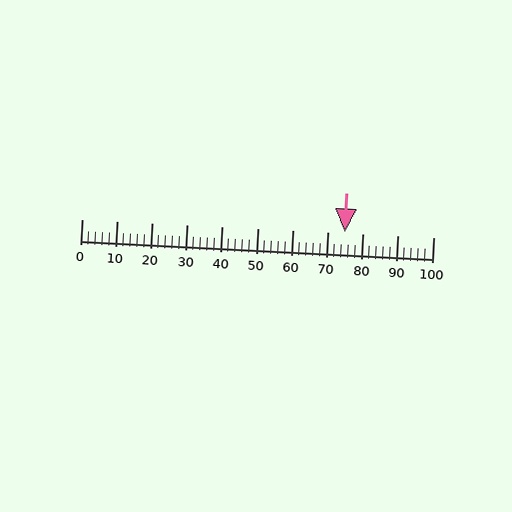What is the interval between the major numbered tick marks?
The major tick marks are spaced 10 units apart.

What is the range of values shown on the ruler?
The ruler shows values from 0 to 100.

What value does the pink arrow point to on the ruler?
The pink arrow points to approximately 75.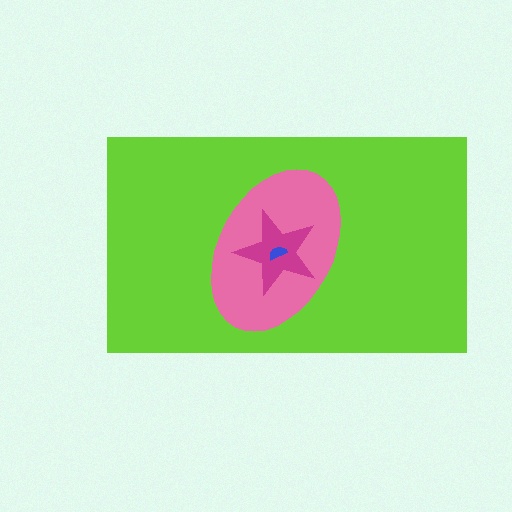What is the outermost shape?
The lime rectangle.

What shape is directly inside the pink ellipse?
The magenta star.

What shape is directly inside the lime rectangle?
The pink ellipse.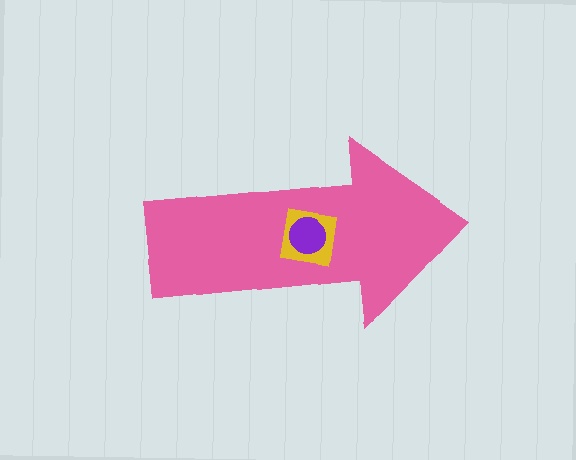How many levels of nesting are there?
3.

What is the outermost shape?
The pink arrow.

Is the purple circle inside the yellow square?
Yes.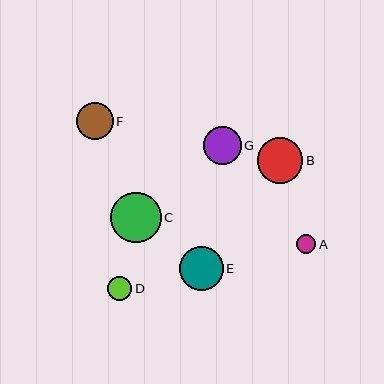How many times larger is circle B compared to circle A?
Circle B is approximately 2.4 times the size of circle A.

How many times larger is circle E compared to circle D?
Circle E is approximately 1.8 times the size of circle D.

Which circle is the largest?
Circle C is the largest with a size of approximately 50 pixels.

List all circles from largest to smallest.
From largest to smallest: C, B, E, G, F, D, A.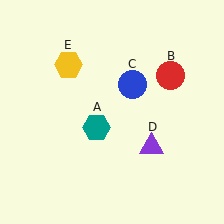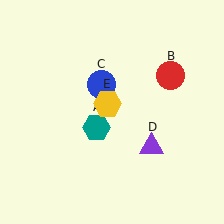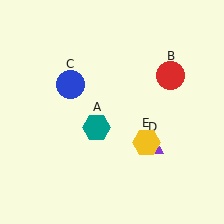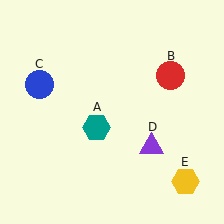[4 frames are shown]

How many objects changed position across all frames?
2 objects changed position: blue circle (object C), yellow hexagon (object E).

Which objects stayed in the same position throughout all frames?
Teal hexagon (object A) and red circle (object B) and purple triangle (object D) remained stationary.